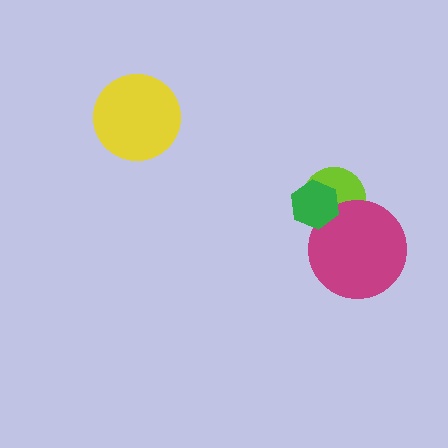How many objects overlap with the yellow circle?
0 objects overlap with the yellow circle.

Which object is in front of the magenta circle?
The green hexagon is in front of the magenta circle.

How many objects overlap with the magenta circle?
2 objects overlap with the magenta circle.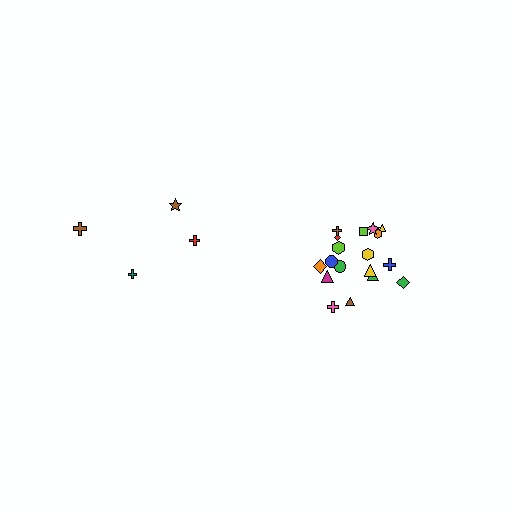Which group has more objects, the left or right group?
The right group.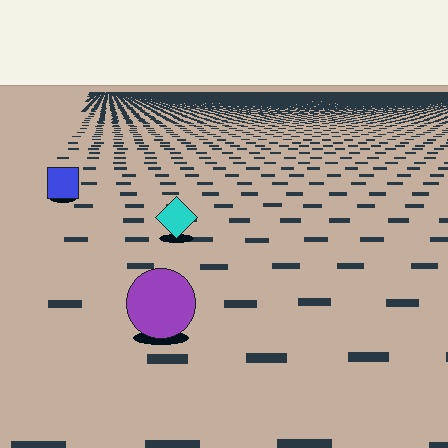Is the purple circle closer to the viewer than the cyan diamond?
Yes. The purple circle is closer — you can tell from the texture gradient: the ground texture is coarser near it.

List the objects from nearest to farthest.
From nearest to farthest: the purple circle, the cyan diamond, the blue square.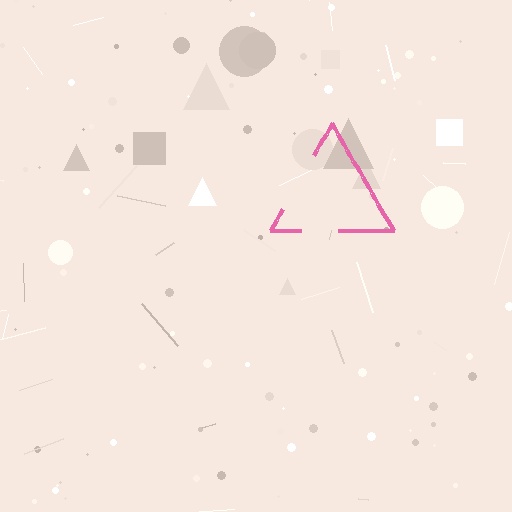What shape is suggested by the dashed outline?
The dashed outline suggests a triangle.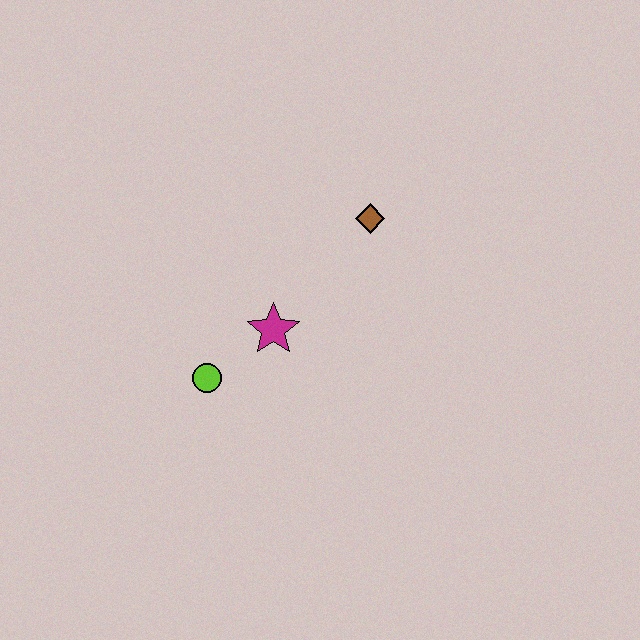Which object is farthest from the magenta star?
The brown diamond is farthest from the magenta star.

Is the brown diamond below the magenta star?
No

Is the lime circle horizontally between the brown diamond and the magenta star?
No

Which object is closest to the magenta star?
The lime circle is closest to the magenta star.